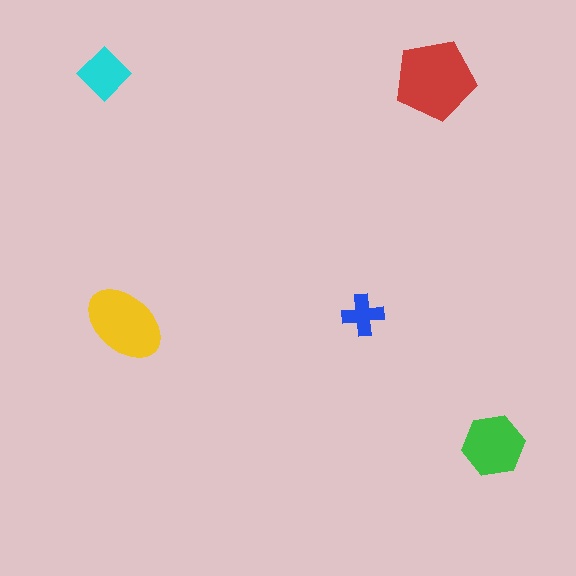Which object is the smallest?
The blue cross.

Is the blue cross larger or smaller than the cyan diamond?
Smaller.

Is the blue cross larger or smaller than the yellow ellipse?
Smaller.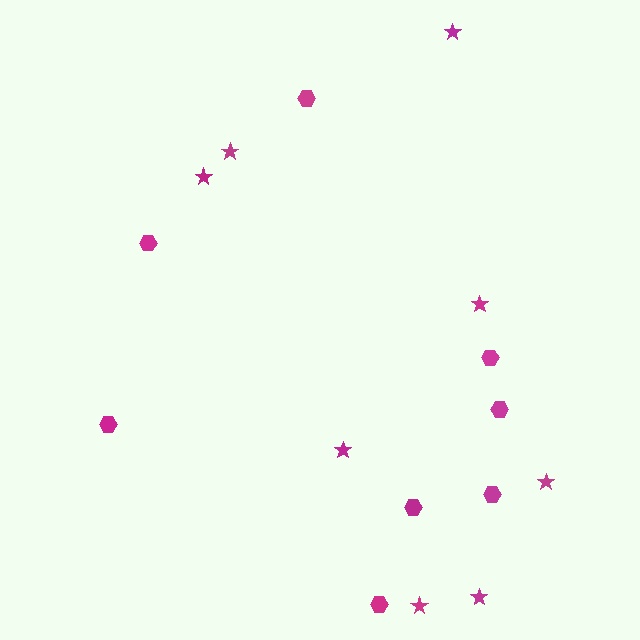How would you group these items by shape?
There are 2 groups: one group of hexagons (8) and one group of stars (8).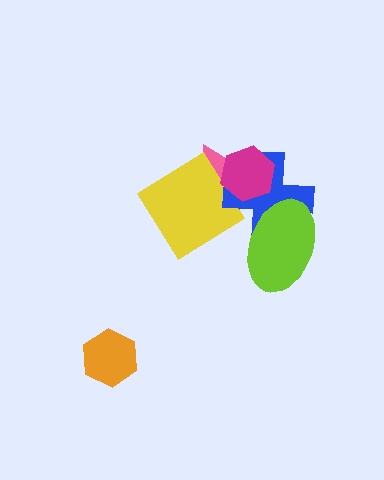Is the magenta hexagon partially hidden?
No, no other shape covers it.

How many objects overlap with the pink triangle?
4 objects overlap with the pink triangle.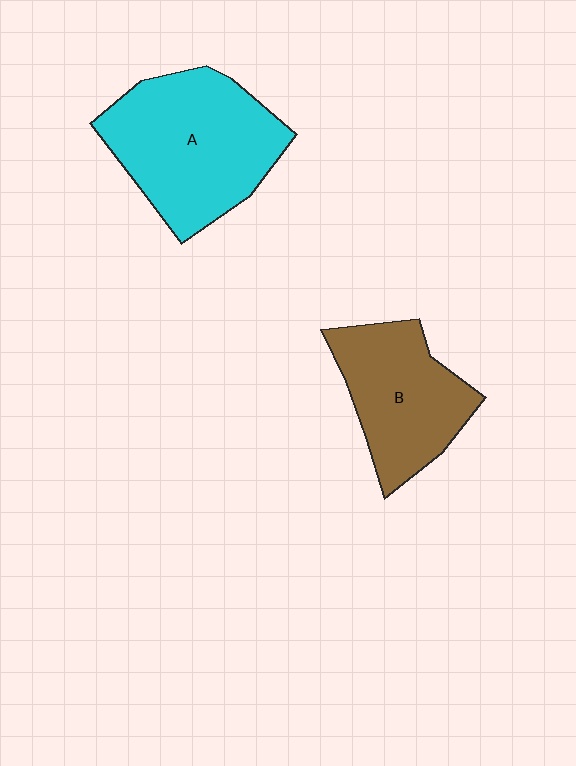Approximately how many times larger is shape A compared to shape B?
Approximately 1.4 times.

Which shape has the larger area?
Shape A (cyan).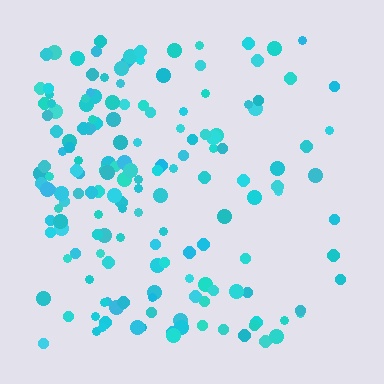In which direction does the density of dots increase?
From right to left, with the left side densest.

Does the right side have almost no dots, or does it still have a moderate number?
Still a moderate number, just noticeably fewer than the left.